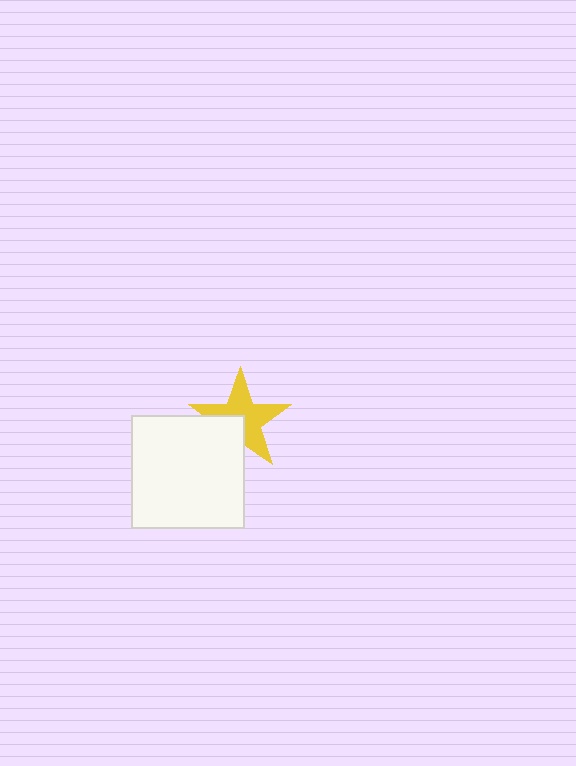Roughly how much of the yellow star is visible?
Most of it is visible (roughly 68%).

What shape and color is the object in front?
The object in front is a white square.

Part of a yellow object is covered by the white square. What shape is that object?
It is a star.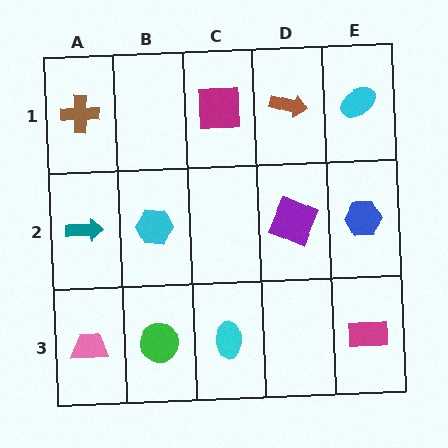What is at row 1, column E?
A cyan ellipse.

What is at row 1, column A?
A brown cross.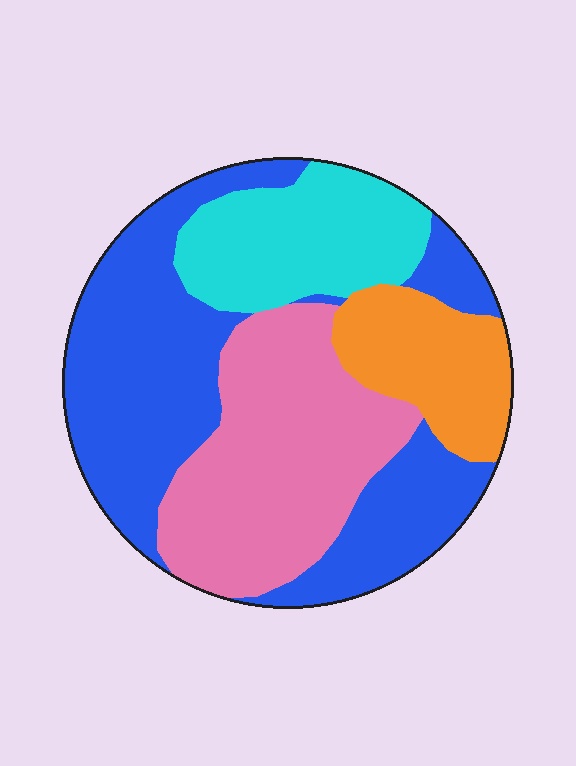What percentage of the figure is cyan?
Cyan covers roughly 15% of the figure.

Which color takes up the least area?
Orange, at roughly 15%.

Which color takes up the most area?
Blue, at roughly 40%.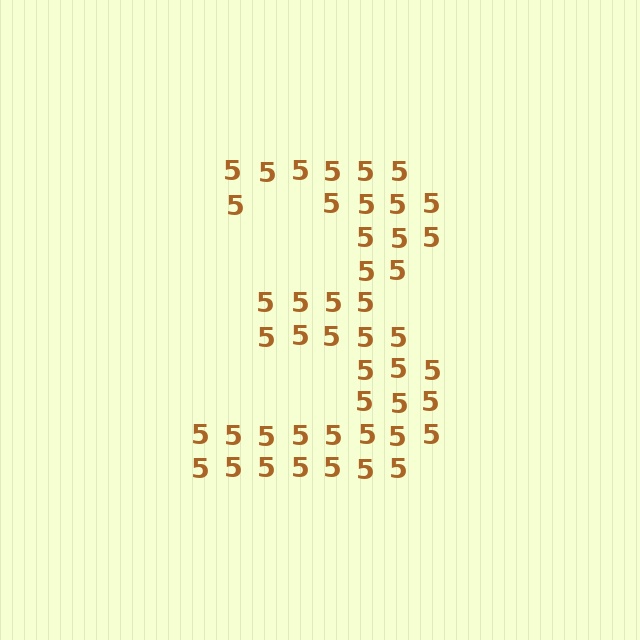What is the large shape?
The large shape is the digit 3.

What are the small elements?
The small elements are digit 5's.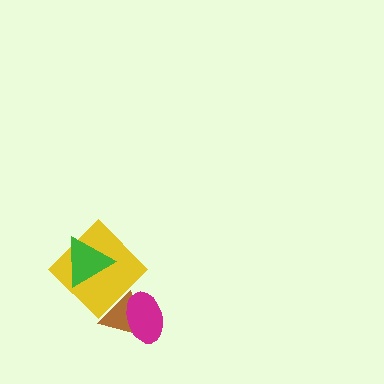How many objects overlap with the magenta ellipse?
2 objects overlap with the magenta ellipse.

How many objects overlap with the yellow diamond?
3 objects overlap with the yellow diamond.